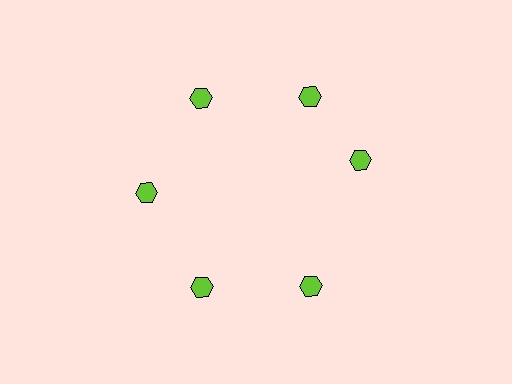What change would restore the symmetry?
The symmetry would be restored by rotating it back into even spacing with its neighbors so that all 6 hexagons sit at equal angles and equal distance from the center.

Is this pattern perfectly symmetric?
No. The 6 lime hexagons are arranged in a ring, but one element near the 3 o'clock position is rotated out of alignment along the ring, breaking the 6-fold rotational symmetry.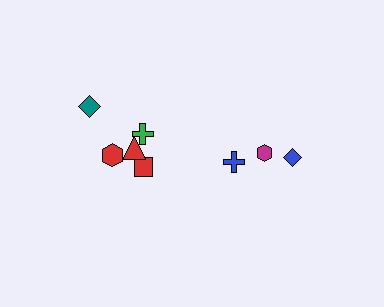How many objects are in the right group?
There are 3 objects.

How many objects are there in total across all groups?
There are 8 objects.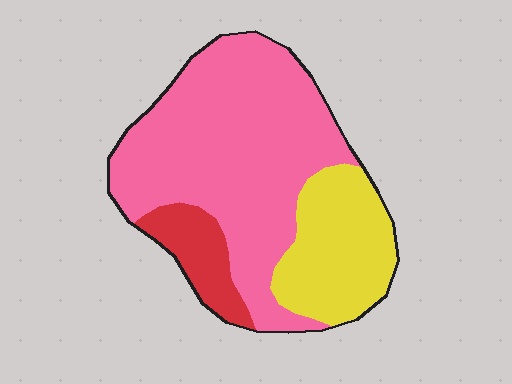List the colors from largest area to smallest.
From largest to smallest: pink, yellow, red.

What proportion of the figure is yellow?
Yellow takes up between a quarter and a half of the figure.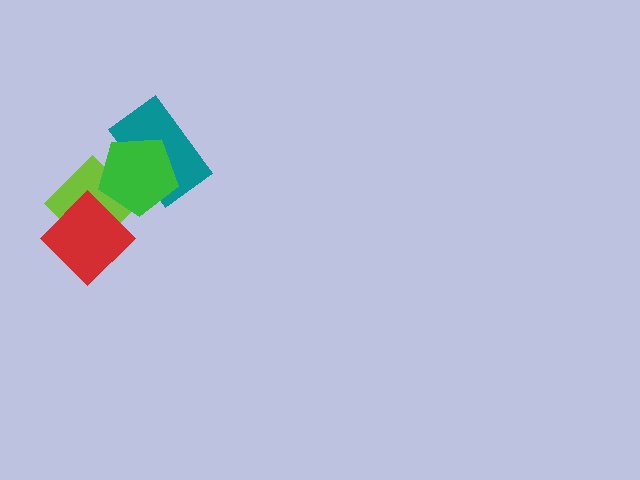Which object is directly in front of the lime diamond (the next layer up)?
The red diamond is directly in front of the lime diamond.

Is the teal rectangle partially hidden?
Yes, it is partially covered by another shape.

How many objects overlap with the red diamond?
1 object overlaps with the red diamond.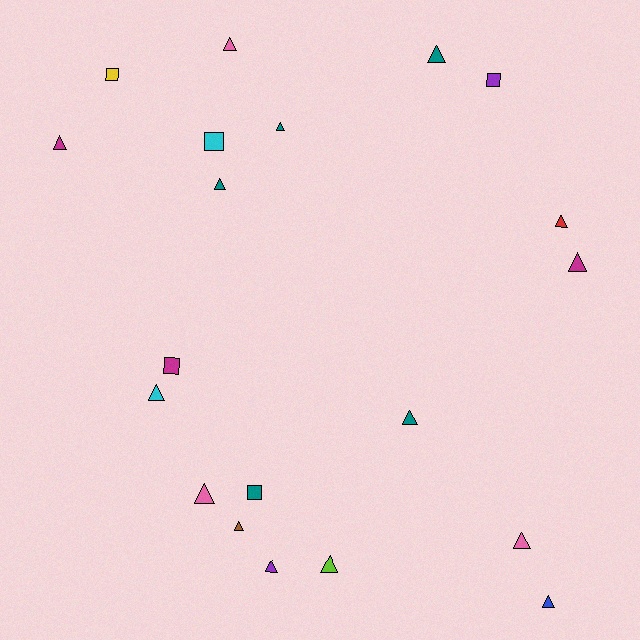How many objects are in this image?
There are 20 objects.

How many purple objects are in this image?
There are 2 purple objects.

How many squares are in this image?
There are 5 squares.